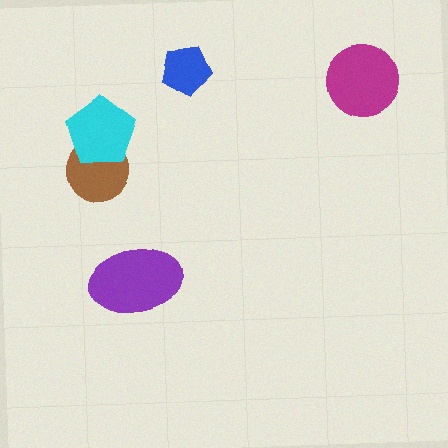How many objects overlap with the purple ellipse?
0 objects overlap with the purple ellipse.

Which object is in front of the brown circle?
The cyan pentagon is in front of the brown circle.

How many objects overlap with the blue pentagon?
0 objects overlap with the blue pentagon.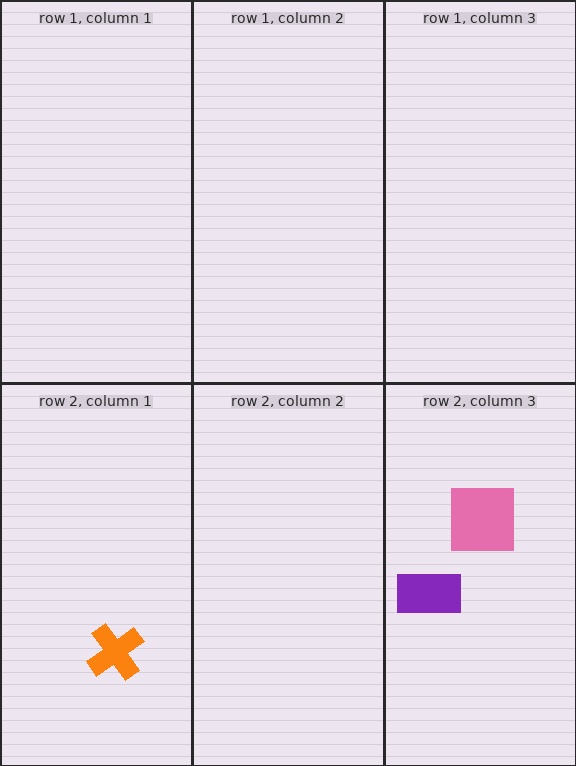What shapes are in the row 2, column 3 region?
The pink square, the purple rectangle.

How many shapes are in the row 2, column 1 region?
1.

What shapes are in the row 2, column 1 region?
The orange cross.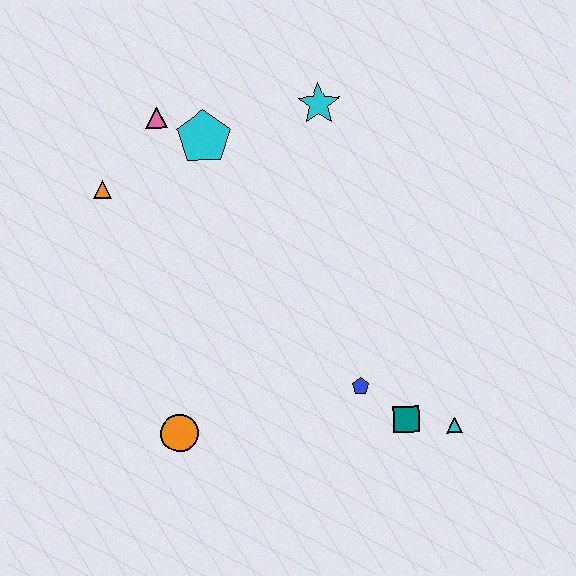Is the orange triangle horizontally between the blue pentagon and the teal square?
No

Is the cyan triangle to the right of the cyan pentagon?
Yes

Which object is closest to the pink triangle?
The cyan pentagon is closest to the pink triangle.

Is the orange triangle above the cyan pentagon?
No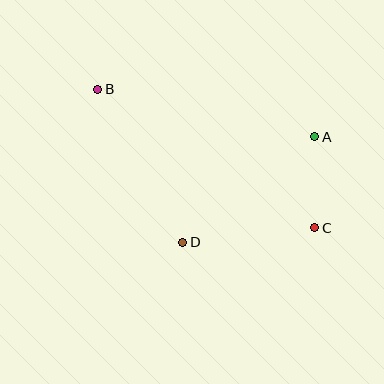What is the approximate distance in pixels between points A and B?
The distance between A and B is approximately 222 pixels.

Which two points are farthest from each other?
Points B and C are farthest from each other.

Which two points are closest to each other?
Points A and C are closest to each other.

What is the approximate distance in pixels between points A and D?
The distance between A and D is approximately 169 pixels.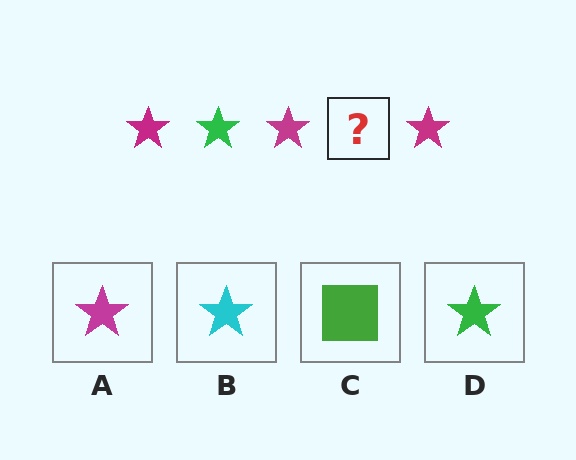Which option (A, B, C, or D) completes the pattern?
D.